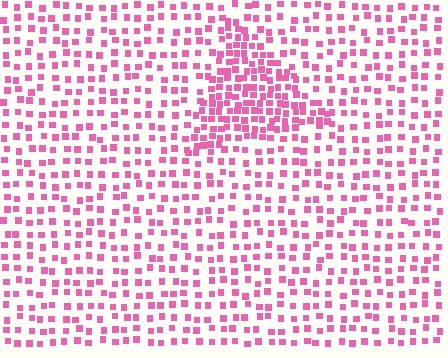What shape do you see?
I see a triangle.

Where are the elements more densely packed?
The elements are more densely packed inside the triangle boundary.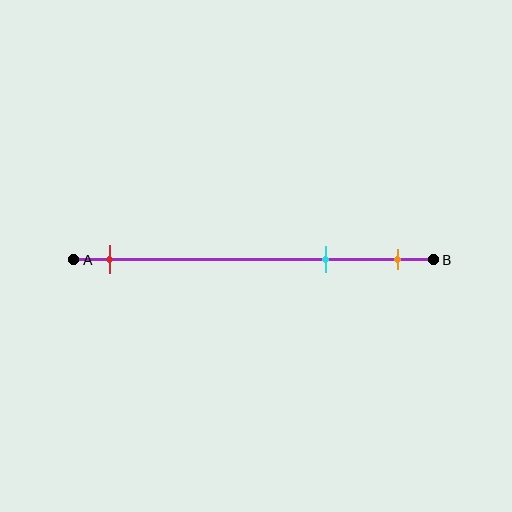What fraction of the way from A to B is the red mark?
The red mark is approximately 10% (0.1) of the way from A to B.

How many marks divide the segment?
There are 3 marks dividing the segment.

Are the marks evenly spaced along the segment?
No, the marks are not evenly spaced.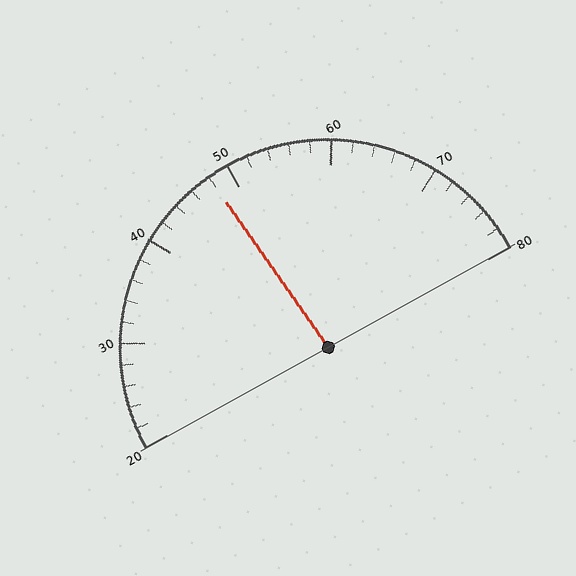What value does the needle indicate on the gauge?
The needle indicates approximately 48.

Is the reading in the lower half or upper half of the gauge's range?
The reading is in the lower half of the range (20 to 80).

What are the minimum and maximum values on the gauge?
The gauge ranges from 20 to 80.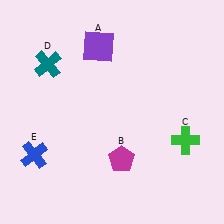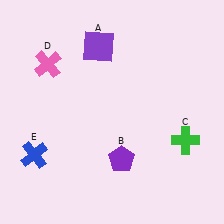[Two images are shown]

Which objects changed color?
B changed from magenta to purple. D changed from teal to pink.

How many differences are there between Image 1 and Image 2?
There are 2 differences between the two images.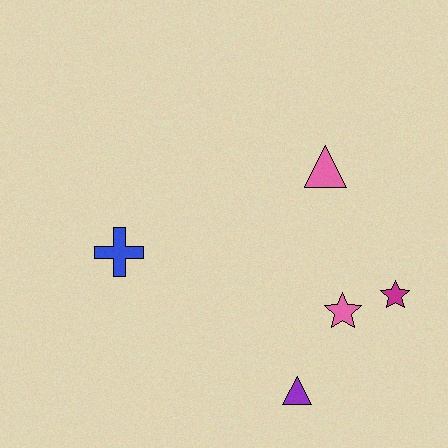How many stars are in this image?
There are 2 stars.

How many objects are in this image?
There are 5 objects.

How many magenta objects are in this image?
There is 1 magenta object.